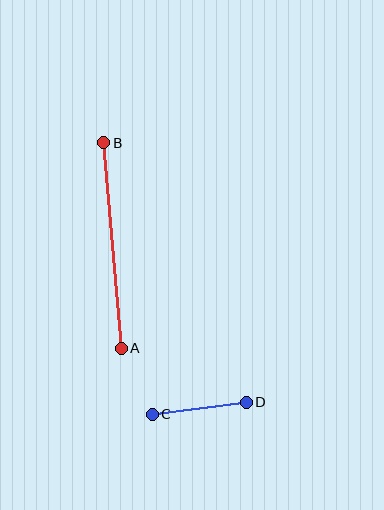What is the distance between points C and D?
The distance is approximately 95 pixels.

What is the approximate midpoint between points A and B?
The midpoint is at approximately (113, 246) pixels.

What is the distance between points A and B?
The distance is approximately 206 pixels.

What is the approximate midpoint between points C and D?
The midpoint is at approximately (199, 408) pixels.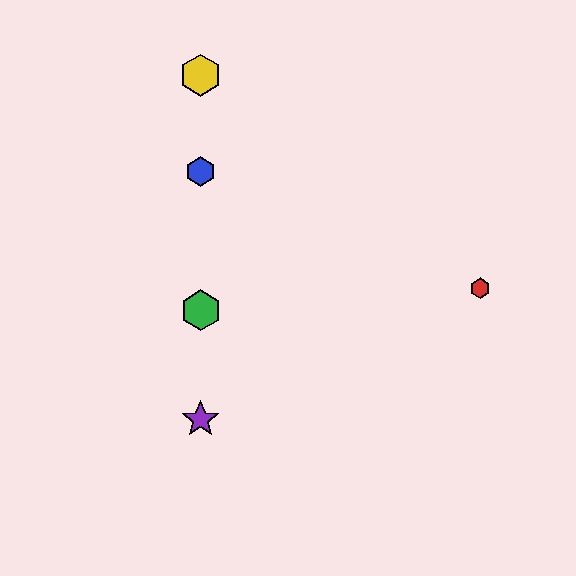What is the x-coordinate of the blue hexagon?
The blue hexagon is at x≈201.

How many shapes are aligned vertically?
4 shapes (the blue hexagon, the green hexagon, the yellow hexagon, the purple star) are aligned vertically.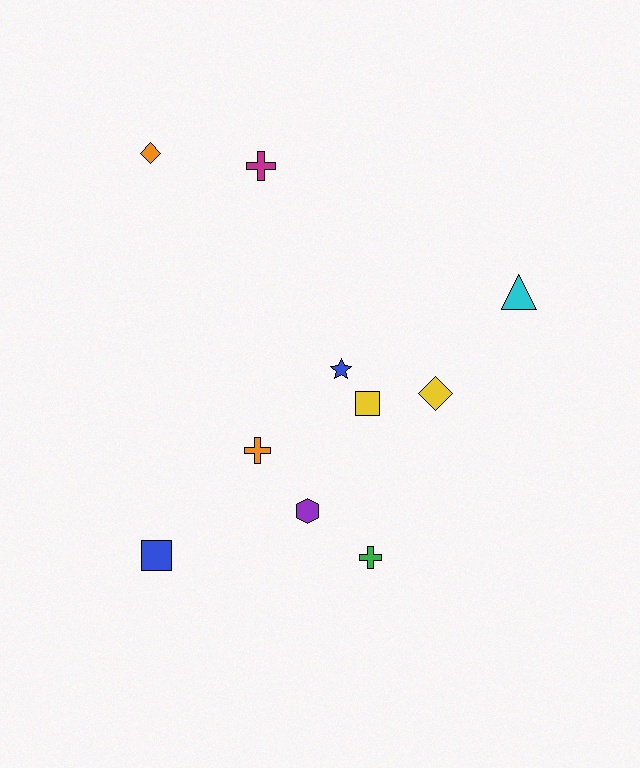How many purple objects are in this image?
There is 1 purple object.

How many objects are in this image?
There are 10 objects.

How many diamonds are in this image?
There are 2 diamonds.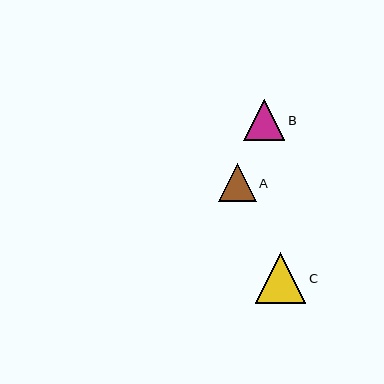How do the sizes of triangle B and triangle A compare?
Triangle B and triangle A are approximately the same size.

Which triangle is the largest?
Triangle C is the largest with a size of approximately 50 pixels.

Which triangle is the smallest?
Triangle A is the smallest with a size of approximately 38 pixels.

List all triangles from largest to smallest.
From largest to smallest: C, B, A.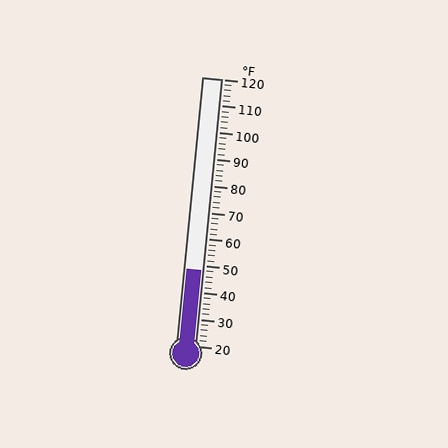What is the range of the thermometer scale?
The thermometer scale ranges from 20°F to 120°F.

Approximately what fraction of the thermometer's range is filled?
The thermometer is filled to approximately 30% of its range.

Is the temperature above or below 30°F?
The temperature is above 30°F.